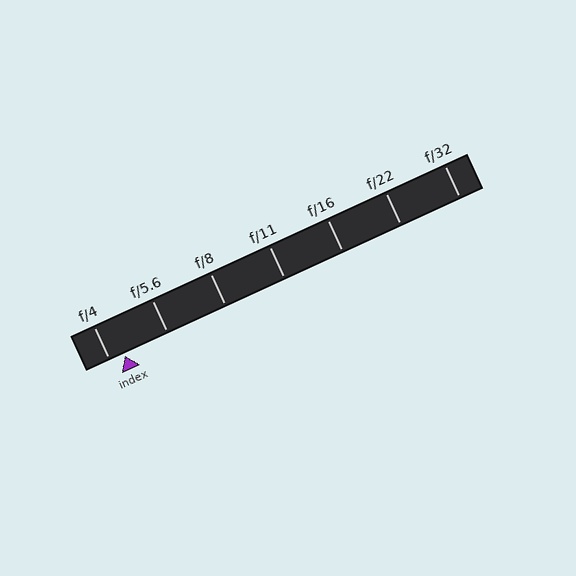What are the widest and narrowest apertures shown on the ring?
The widest aperture shown is f/4 and the narrowest is f/32.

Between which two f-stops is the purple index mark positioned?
The index mark is between f/4 and f/5.6.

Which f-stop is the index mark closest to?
The index mark is closest to f/4.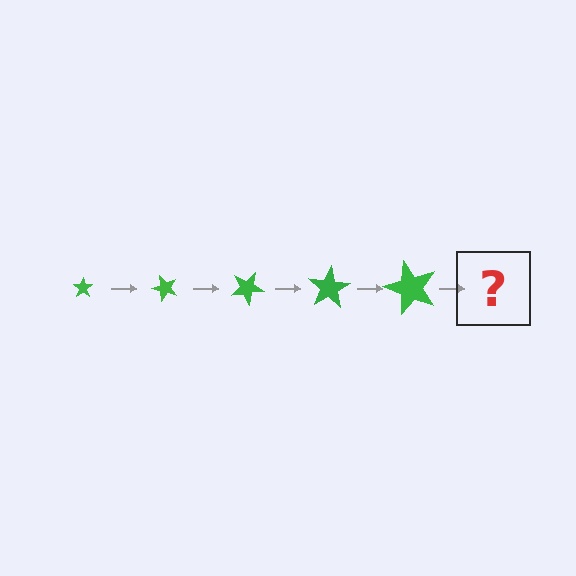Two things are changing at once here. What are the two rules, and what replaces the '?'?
The two rules are that the star grows larger each step and it rotates 50 degrees each step. The '?' should be a star, larger than the previous one and rotated 250 degrees from the start.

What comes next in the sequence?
The next element should be a star, larger than the previous one and rotated 250 degrees from the start.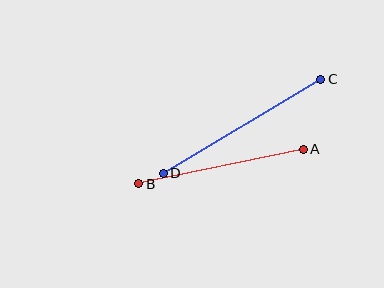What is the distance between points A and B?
The distance is approximately 168 pixels.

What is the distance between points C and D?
The distance is approximately 183 pixels.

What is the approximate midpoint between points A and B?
The midpoint is at approximately (221, 167) pixels.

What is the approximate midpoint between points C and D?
The midpoint is at approximately (242, 126) pixels.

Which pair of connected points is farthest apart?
Points C and D are farthest apart.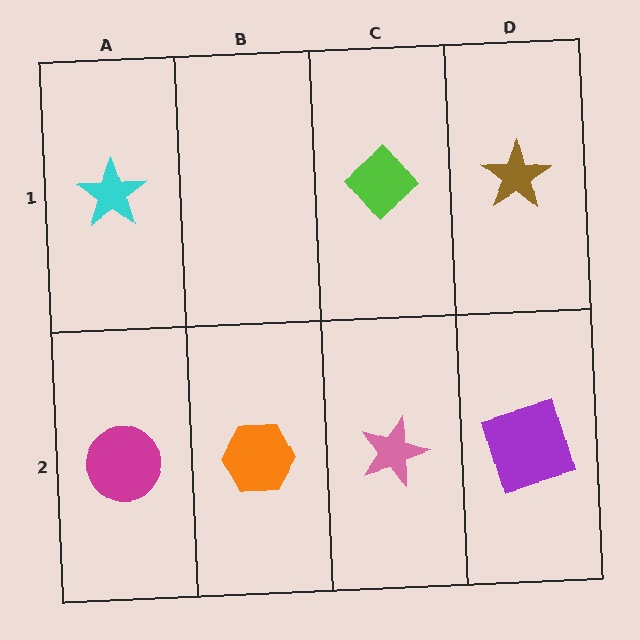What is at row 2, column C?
A pink star.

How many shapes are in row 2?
4 shapes.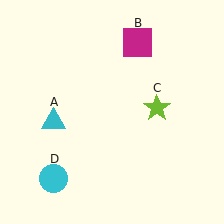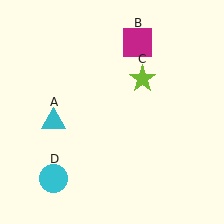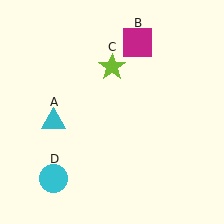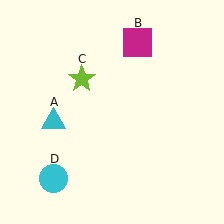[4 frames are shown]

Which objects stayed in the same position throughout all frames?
Cyan triangle (object A) and magenta square (object B) and cyan circle (object D) remained stationary.